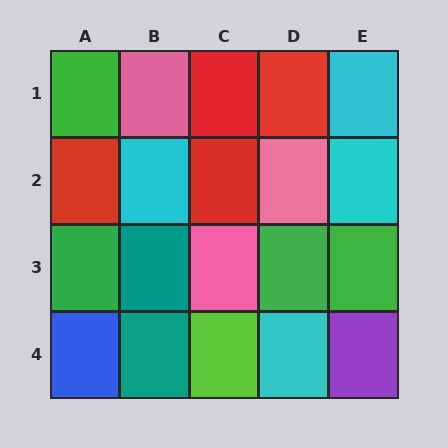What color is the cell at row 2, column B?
Cyan.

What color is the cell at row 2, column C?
Red.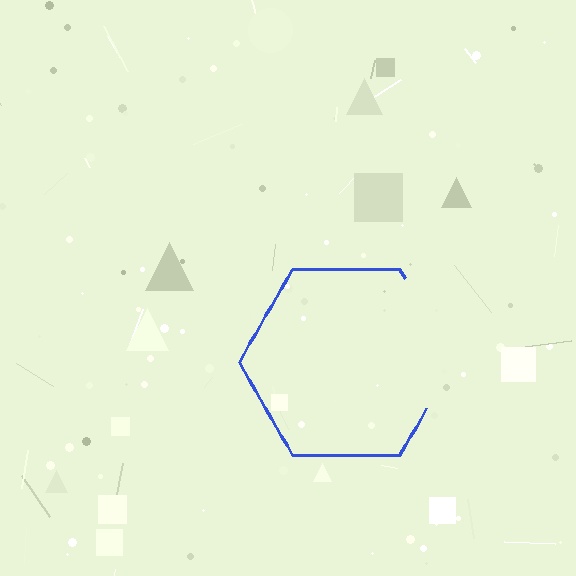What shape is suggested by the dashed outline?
The dashed outline suggests a hexagon.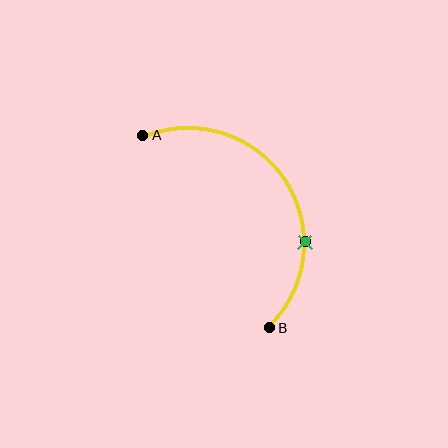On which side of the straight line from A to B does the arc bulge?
The arc bulges to the right of the straight line connecting A and B.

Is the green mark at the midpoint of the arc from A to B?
No. The green mark lies on the arc but is closer to endpoint B. The arc midpoint would be at the point on the curve equidistant along the arc from both A and B.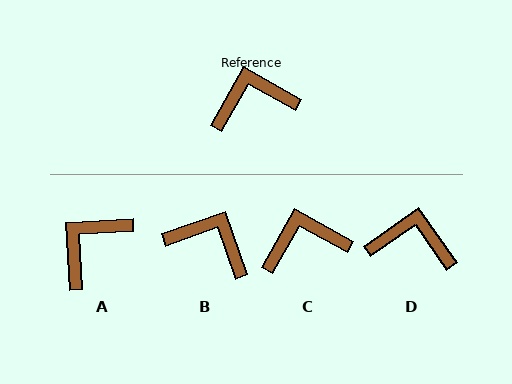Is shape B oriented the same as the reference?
No, it is off by about 41 degrees.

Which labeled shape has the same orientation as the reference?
C.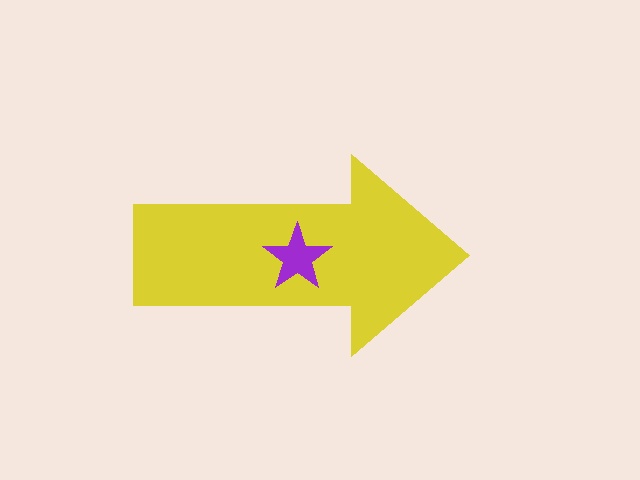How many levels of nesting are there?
2.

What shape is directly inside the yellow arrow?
The purple star.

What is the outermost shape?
The yellow arrow.